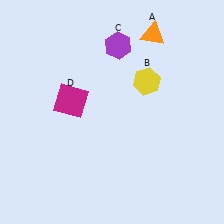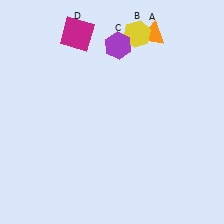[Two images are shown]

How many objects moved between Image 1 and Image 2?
2 objects moved between the two images.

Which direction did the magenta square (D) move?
The magenta square (D) moved up.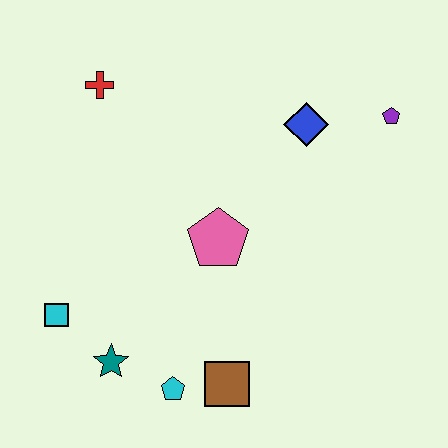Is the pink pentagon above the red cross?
No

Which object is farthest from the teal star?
The purple pentagon is farthest from the teal star.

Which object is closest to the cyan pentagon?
The brown square is closest to the cyan pentagon.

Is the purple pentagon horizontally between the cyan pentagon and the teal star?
No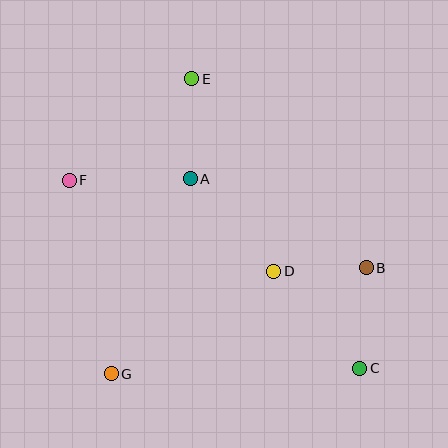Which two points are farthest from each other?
Points C and F are farthest from each other.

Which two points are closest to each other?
Points B and D are closest to each other.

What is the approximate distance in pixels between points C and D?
The distance between C and D is approximately 130 pixels.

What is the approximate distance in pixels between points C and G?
The distance between C and G is approximately 248 pixels.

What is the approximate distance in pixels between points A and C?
The distance between A and C is approximately 254 pixels.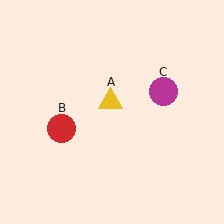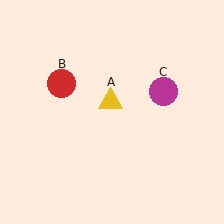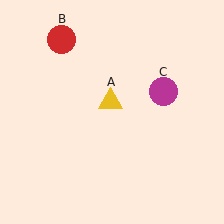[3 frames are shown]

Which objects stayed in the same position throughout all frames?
Yellow triangle (object A) and magenta circle (object C) remained stationary.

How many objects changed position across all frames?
1 object changed position: red circle (object B).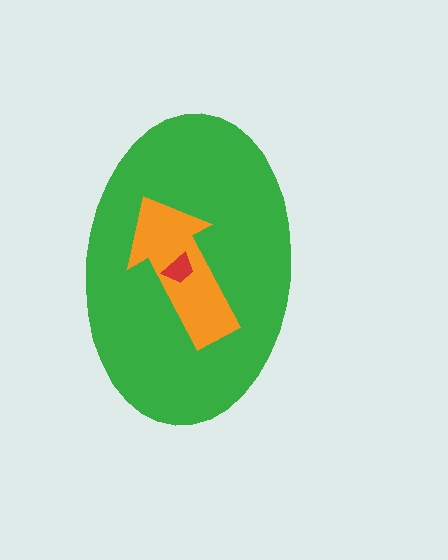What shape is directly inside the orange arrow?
The red trapezoid.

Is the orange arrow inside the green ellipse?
Yes.